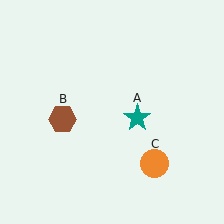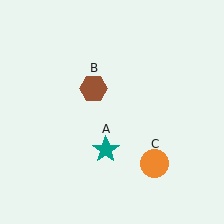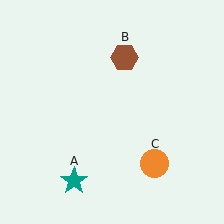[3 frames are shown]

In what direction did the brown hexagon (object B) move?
The brown hexagon (object B) moved up and to the right.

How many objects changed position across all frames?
2 objects changed position: teal star (object A), brown hexagon (object B).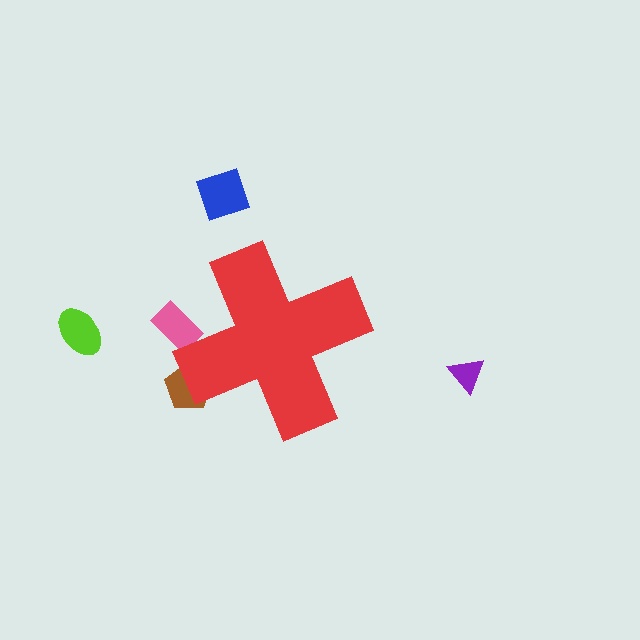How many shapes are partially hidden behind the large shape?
2 shapes are partially hidden.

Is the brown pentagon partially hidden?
Yes, the brown pentagon is partially hidden behind the red cross.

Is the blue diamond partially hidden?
No, the blue diamond is fully visible.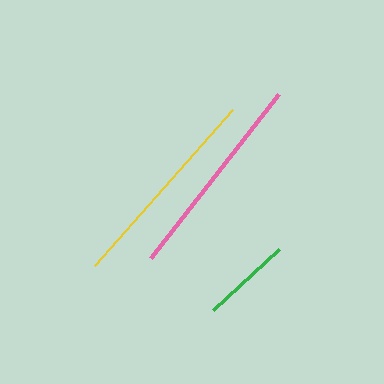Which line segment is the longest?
The yellow line is the longest at approximately 209 pixels.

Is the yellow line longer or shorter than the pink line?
The yellow line is longer than the pink line.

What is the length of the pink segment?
The pink segment is approximately 208 pixels long.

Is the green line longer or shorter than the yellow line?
The yellow line is longer than the green line.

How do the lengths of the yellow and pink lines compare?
The yellow and pink lines are approximately the same length.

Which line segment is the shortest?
The green line is the shortest at approximately 90 pixels.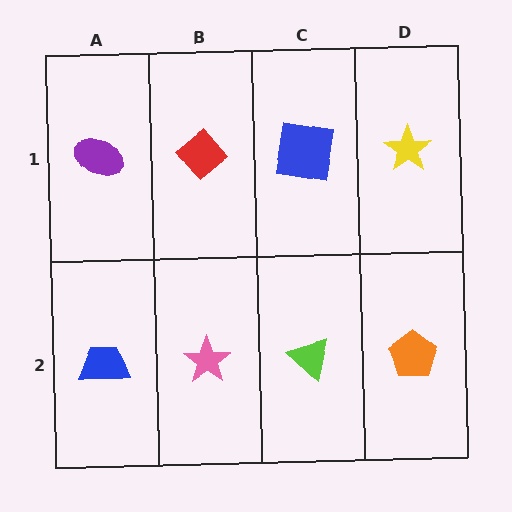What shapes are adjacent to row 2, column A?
A purple ellipse (row 1, column A), a pink star (row 2, column B).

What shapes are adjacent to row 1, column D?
An orange pentagon (row 2, column D), a blue square (row 1, column C).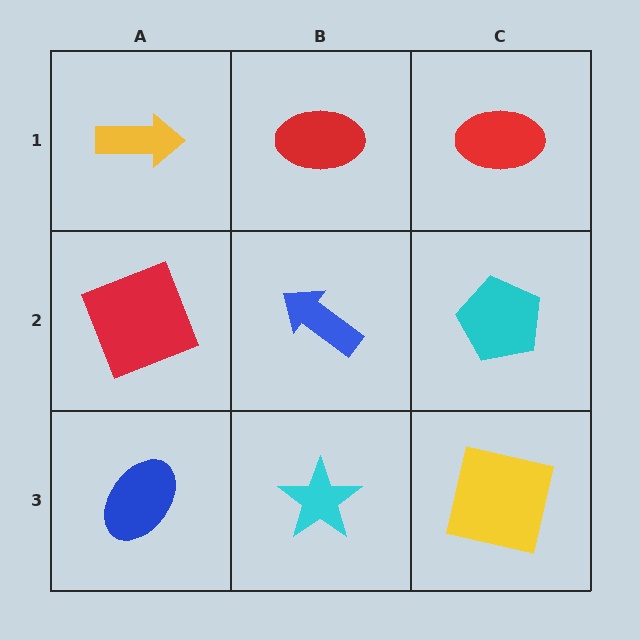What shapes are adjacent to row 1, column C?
A cyan pentagon (row 2, column C), a red ellipse (row 1, column B).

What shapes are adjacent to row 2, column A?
A yellow arrow (row 1, column A), a blue ellipse (row 3, column A), a blue arrow (row 2, column B).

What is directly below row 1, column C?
A cyan pentagon.